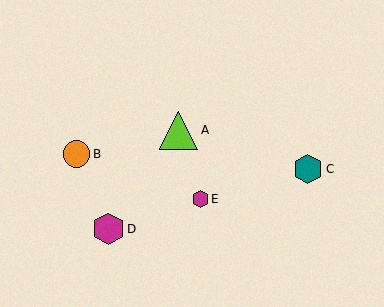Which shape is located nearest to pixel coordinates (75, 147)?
The orange circle (labeled B) at (76, 154) is nearest to that location.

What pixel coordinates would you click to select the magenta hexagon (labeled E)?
Click at (200, 199) to select the magenta hexagon E.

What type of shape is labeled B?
Shape B is an orange circle.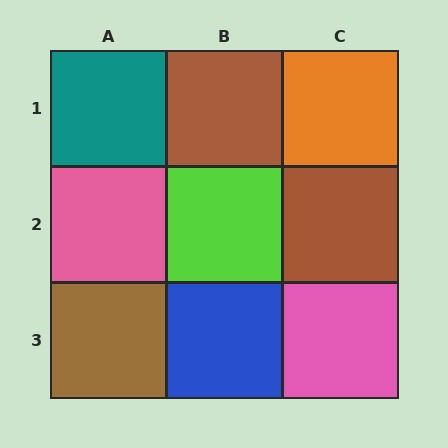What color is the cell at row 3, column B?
Blue.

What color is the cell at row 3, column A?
Brown.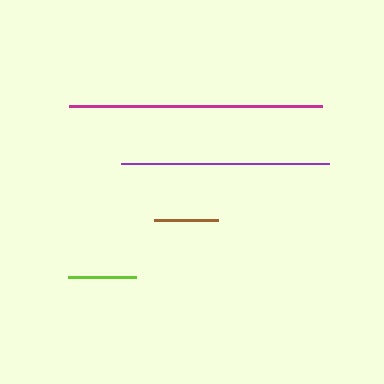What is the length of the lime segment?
The lime segment is approximately 68 pixels long.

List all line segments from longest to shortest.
From longest to shortest: magenta, purple, lime, brown.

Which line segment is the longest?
The magenta line is the longest at approximately 253 pixels.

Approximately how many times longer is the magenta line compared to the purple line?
The magenta line is approximately 1.2 times the length of the purple line.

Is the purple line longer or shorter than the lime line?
The purple line is longer than the lime line.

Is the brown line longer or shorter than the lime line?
The lime line is longer than the brown line.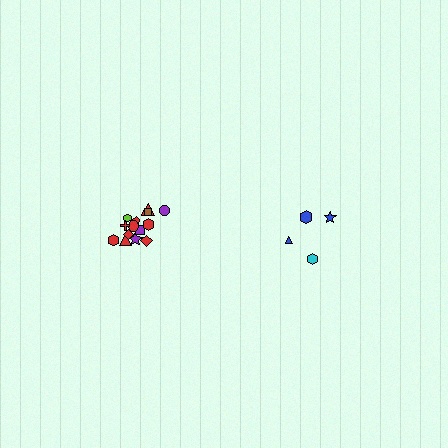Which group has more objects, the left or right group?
The left group.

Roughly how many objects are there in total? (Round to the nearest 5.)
Roughly 20 objects in total.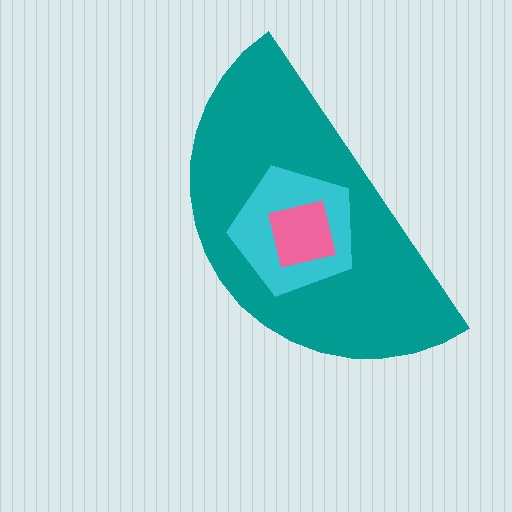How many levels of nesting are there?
3.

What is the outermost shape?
The teal semicircle.